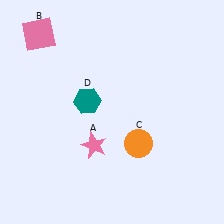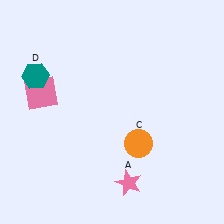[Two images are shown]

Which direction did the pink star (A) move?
The pink star (A) moved down.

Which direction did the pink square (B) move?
The pink square (B) moved down.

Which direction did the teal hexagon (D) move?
The teal hexagon (D) moved left.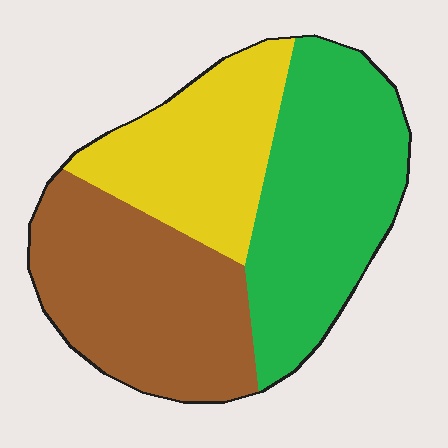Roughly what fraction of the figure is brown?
Brown takes up about three eighths (3/8) of the figure.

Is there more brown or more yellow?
Brown.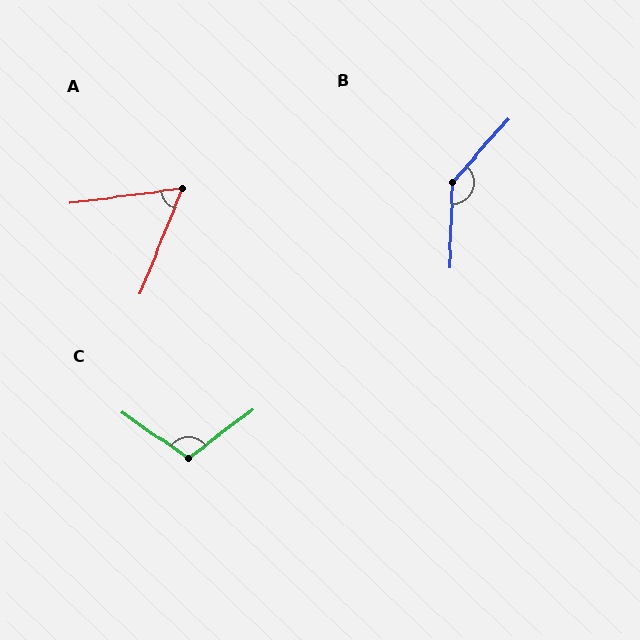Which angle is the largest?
B, at approximately 140 degrees.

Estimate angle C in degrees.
Approximately 108 degrees.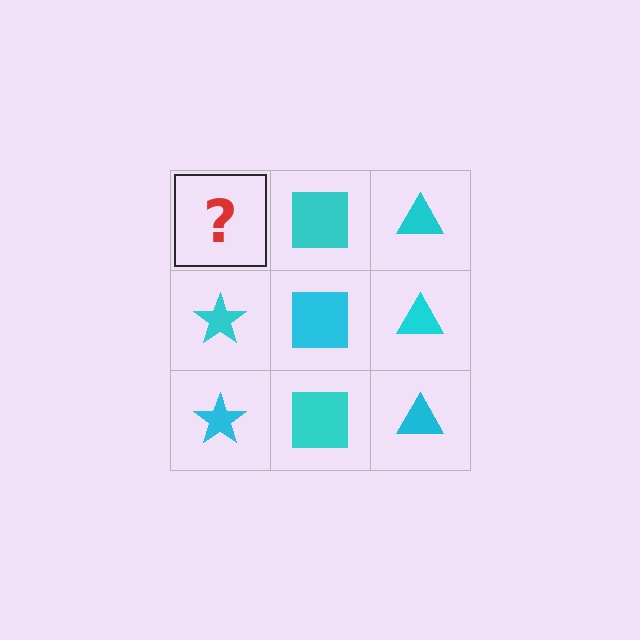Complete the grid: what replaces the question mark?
The question mark should be replaced with a cyan star.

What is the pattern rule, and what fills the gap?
The rule is that each column has a consistent shape. The gap should be filled with a cyan star.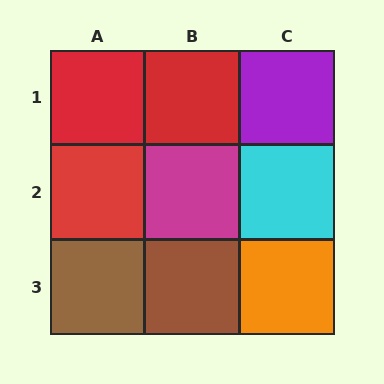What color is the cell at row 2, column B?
Magenta.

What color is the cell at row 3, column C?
Orange.